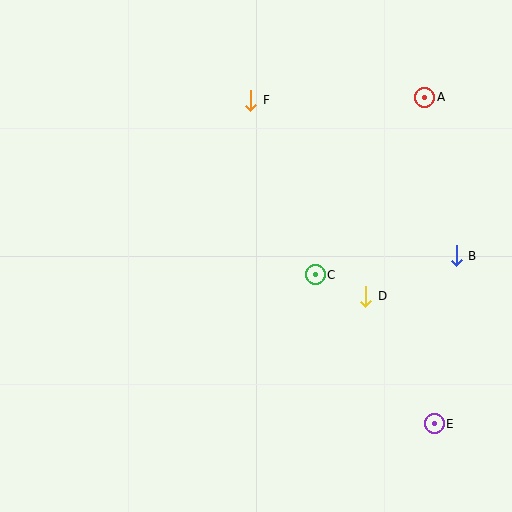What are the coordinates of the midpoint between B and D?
The midpoint between B and D is at (411, 276).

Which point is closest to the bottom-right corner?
Point E is closest to the bottom-right corner.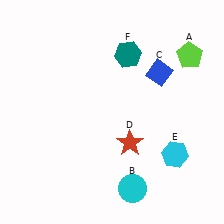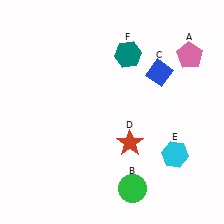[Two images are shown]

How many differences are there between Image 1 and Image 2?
There are 2 differences between the two images.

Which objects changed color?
A changed from lime to pink. B changed from cyan to green.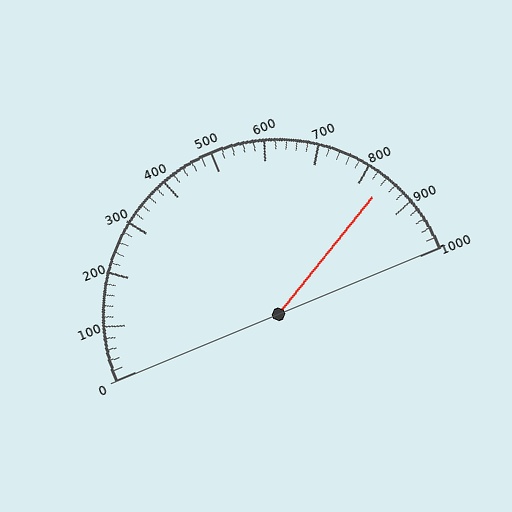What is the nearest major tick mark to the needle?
The nearest major tick mark is 800.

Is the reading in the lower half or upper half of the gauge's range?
The reading is in the upper half of the range (0 to 1000).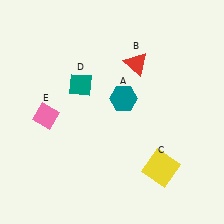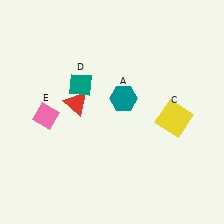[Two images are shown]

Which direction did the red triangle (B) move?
The red triangle (B) moved left.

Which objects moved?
The objects that moved are: the red triangle (B), the yellow square (C).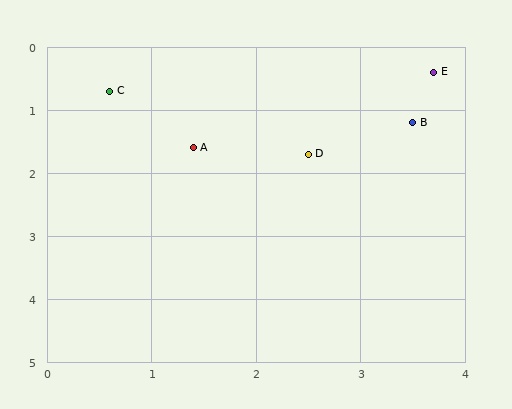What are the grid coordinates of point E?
Point E is at approximately (3.7, 0.4).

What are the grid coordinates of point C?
Point C is at approximately (0.6, 0.7).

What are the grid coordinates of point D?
Point D is at approximately (2.5, 1.7).